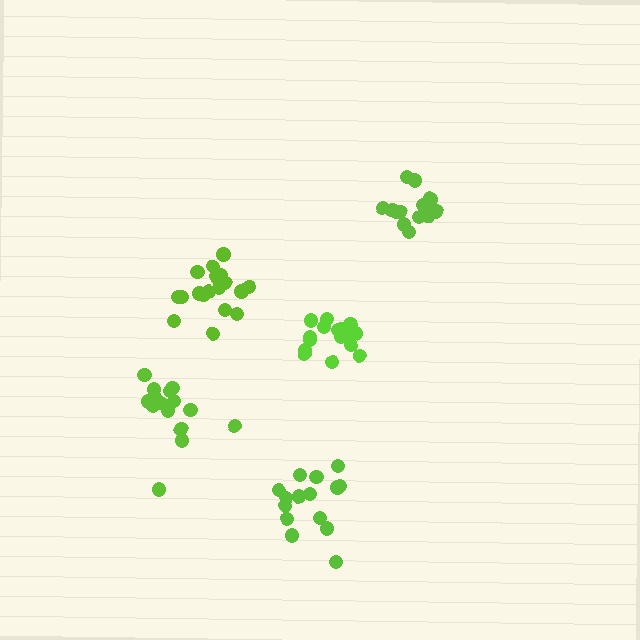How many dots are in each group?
Group 1: 17 dots, Group 2: 18 dots, Group 3: 16 dots, Group 4: 15 dots, Group 5: 14 dots (80 total).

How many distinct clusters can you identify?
There are 5 distinct clusters.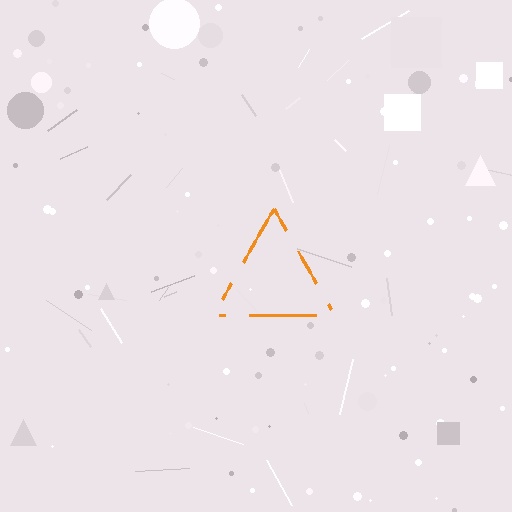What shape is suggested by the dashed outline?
The dashed outline suggests a triangle.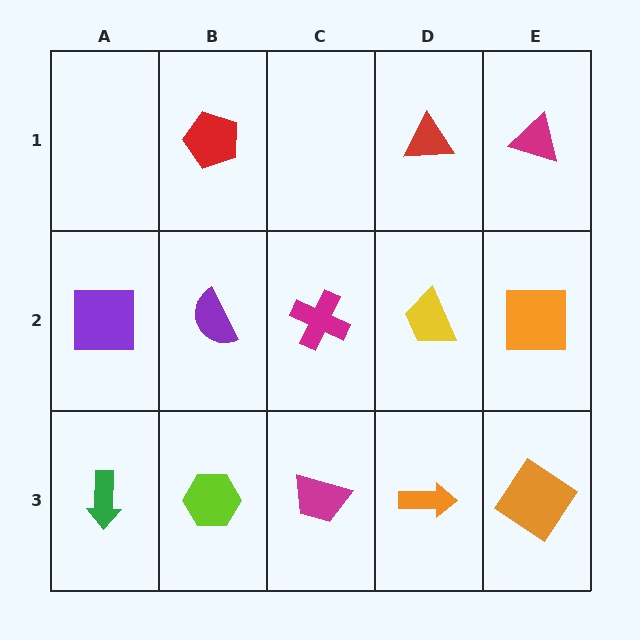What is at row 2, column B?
A purple semicircle.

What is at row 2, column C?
A magenta cross.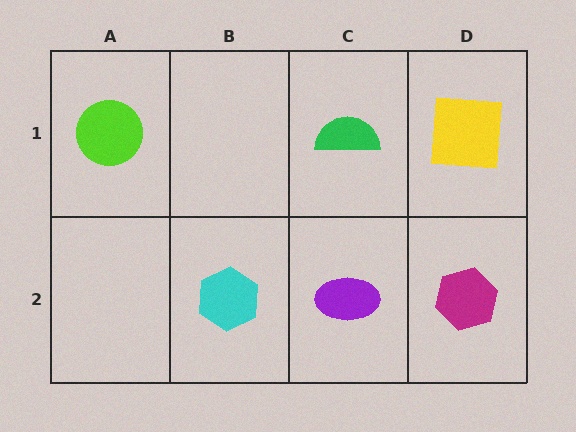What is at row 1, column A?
A lime circle.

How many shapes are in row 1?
3 shapes.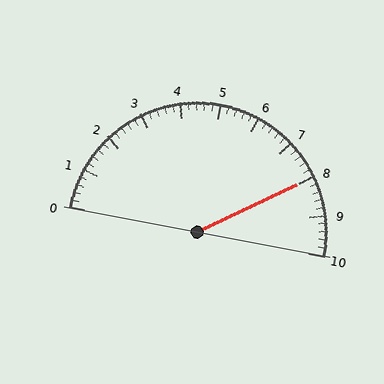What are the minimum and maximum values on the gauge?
The gauge ranges from 0 to 10.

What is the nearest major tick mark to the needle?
The nearest major tick mark is 8.